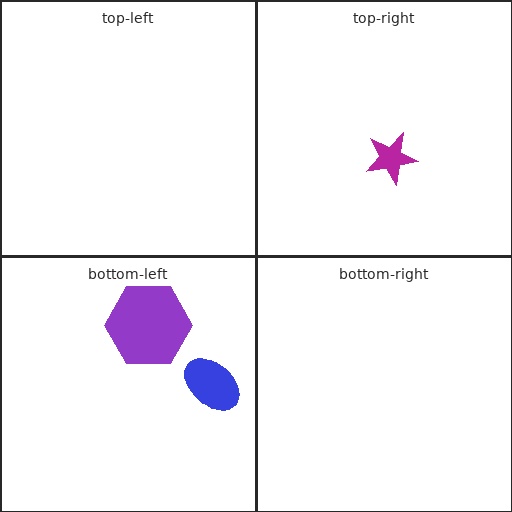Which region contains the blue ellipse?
The bottom-left region.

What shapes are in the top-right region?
The magenta star.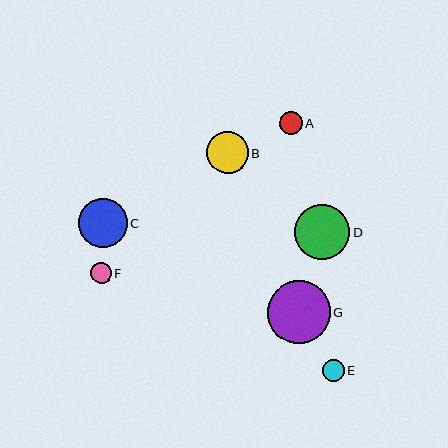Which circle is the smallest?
Circle F is the smallest with a size of approximately 21 pixels.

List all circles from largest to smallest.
From largest to smallest: G, D, C, B, A, E, F.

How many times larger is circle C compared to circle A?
Circle C is approximately 2.1 times the size of circle A.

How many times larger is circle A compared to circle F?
Circle A is approximately 1.1 times the size of circle F.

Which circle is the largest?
Circle G is the largest with a size of approximately 62 pixels.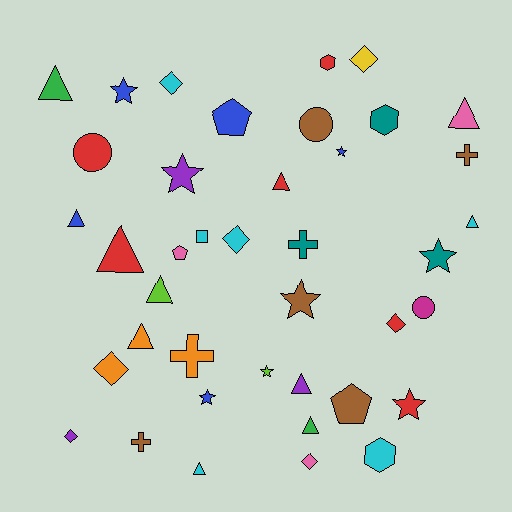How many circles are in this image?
There are 3 circles.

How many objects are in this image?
There are 40 objects.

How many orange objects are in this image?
There are 3 orange objects.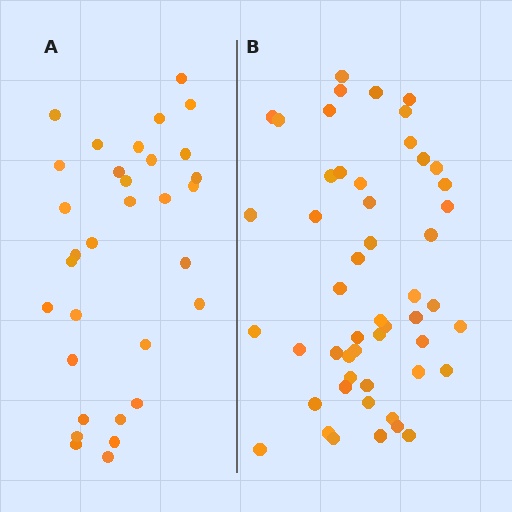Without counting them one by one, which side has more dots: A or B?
Region B (the right region) has more dots.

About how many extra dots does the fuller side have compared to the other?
Region B has approximately 20 more dots than region A.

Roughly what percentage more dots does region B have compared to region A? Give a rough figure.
About 60% more.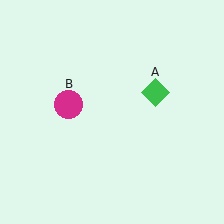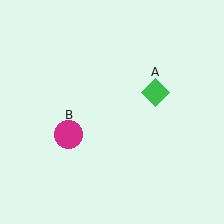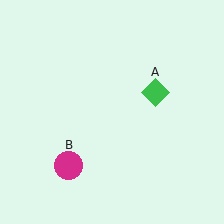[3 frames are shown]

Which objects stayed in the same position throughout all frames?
Green diamond (object A) remained stationary.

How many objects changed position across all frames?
1 object changed position: magenta circle (object B).